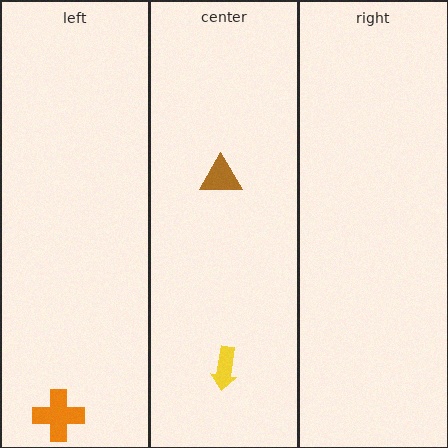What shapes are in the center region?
The yellow arrow, the brown triangle.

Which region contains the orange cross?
The left region.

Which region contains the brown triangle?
The center region.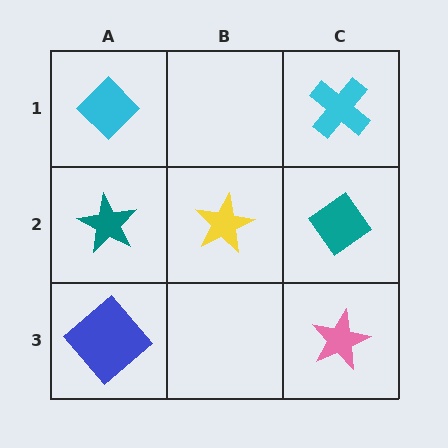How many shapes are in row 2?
3 shapes.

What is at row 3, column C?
A pink star.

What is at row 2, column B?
A yellow star.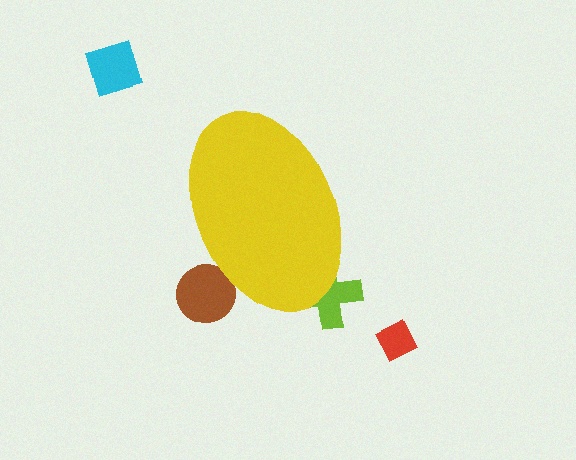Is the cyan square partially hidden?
No, the cyan square is fully visible.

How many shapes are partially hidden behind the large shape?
2 shapes are partially hidden.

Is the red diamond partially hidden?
No, the red diamond is fully visible.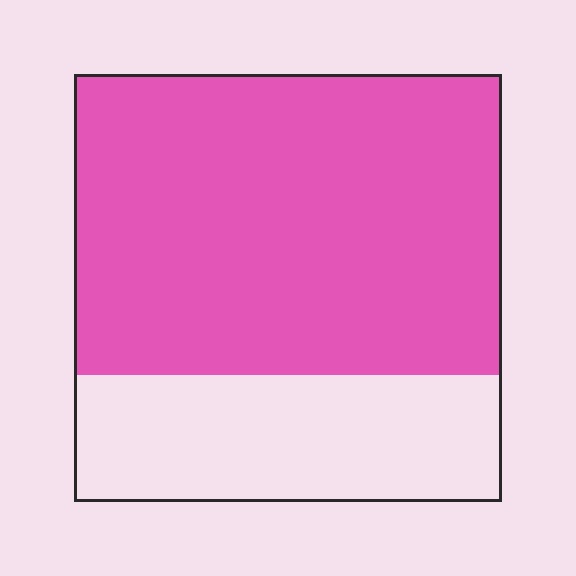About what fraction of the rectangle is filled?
About two thirds (2/3).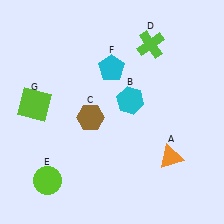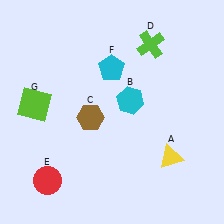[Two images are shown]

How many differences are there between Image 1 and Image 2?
There are 2 differences between the two images.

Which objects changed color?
A changed from orange to yellow. E changed from lime to red.